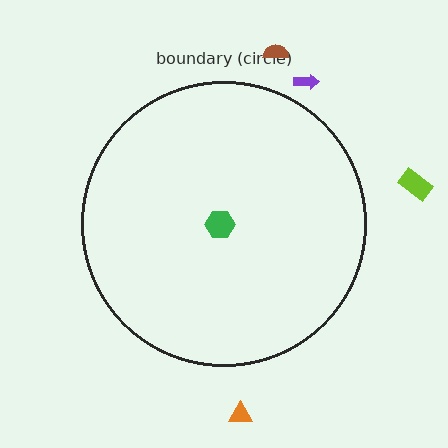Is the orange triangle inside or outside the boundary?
Outside.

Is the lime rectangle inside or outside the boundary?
Outside.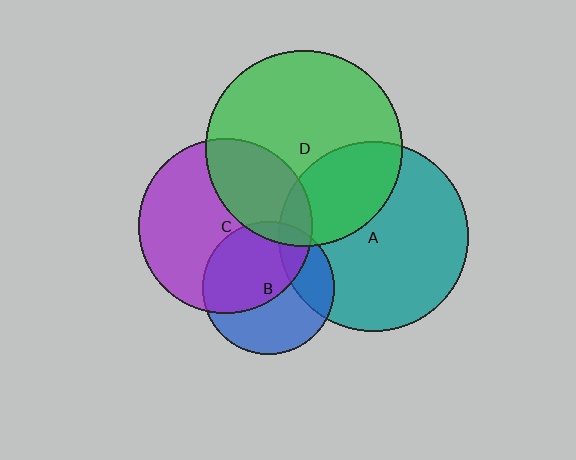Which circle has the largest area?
Circle D (green).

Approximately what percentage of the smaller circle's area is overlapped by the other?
Approximately 35%.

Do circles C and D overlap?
Yes.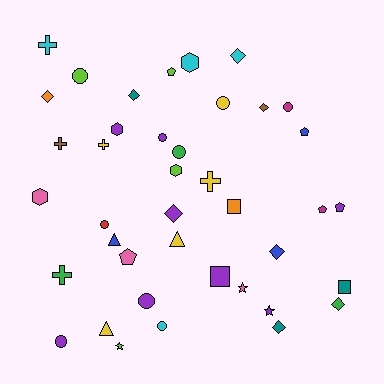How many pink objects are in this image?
There are 3 pink objects.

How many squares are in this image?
There are 3 squares.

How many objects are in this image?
There are 40 objects.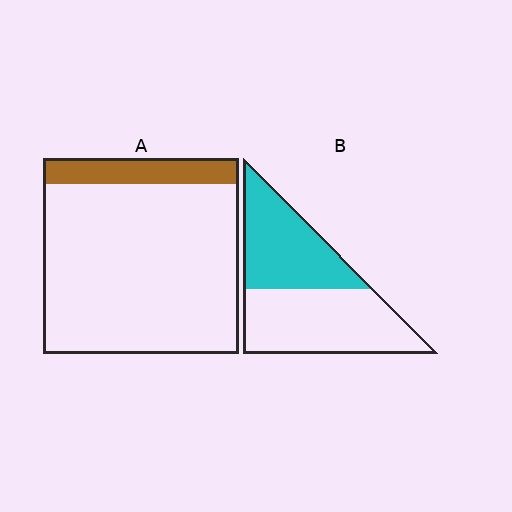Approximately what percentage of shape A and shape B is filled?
A is approximately 15% and B is approximately 45%.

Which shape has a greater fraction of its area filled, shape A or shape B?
Shape B.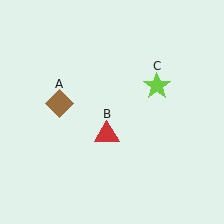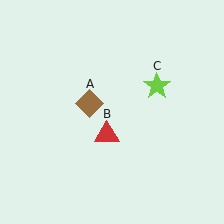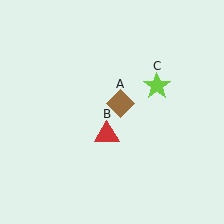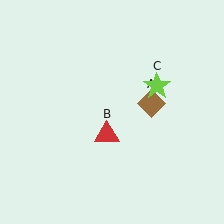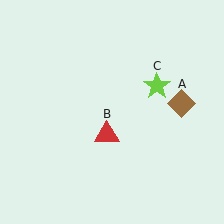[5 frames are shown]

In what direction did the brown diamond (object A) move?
The brown diamond (object A) moved right.